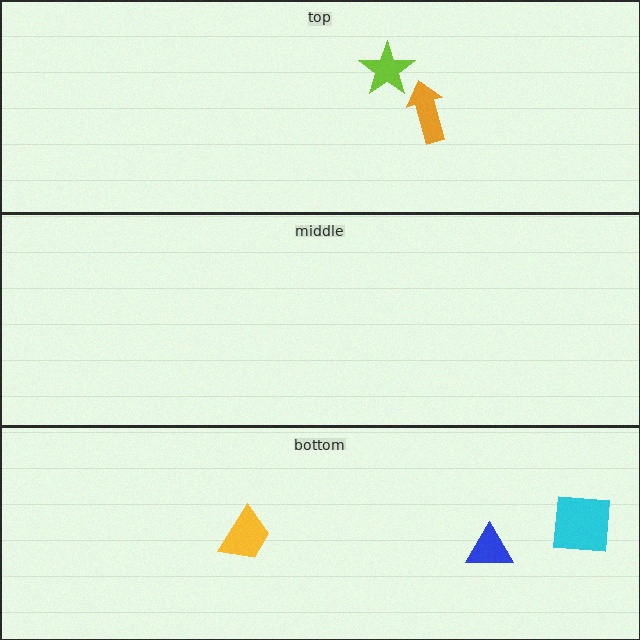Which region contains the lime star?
The top region.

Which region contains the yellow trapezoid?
The bottom region.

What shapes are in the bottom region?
The blue triangle, the cyan square, the yellow trapezoid.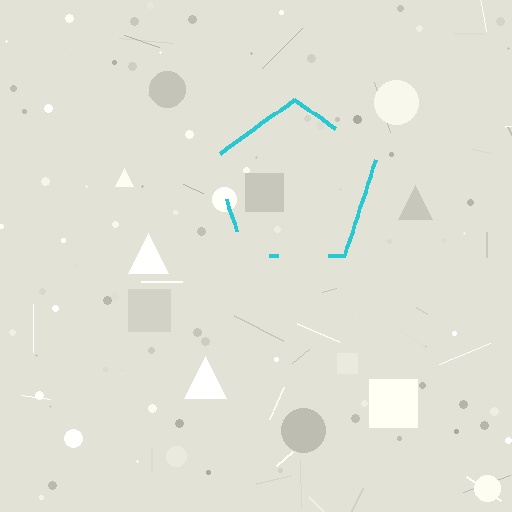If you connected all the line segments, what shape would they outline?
They would outline a pentagon.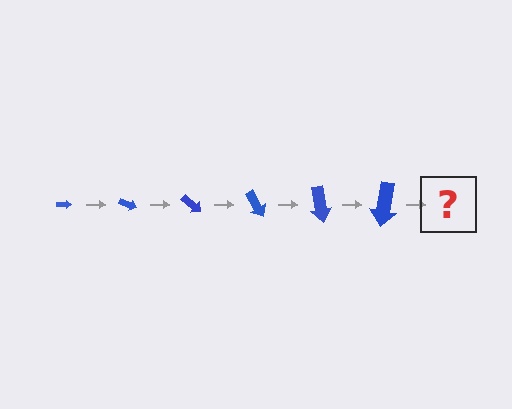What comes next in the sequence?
The next element should be an arrow, larger than the previous one and rotated 120 degrees from the start.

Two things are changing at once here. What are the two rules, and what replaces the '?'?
The two rules are that the arrow grows larger each step and it rotates 20 degrees each step. The '?' should be an arrow, larger than the previous one and rotated 120 degrees from the start.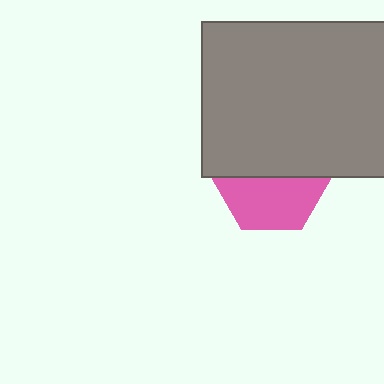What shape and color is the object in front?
The object in front is a gray rectangle.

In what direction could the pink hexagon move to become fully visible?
The pink hexagon could move down. That would shift it out from behind the gray rectangle entirely.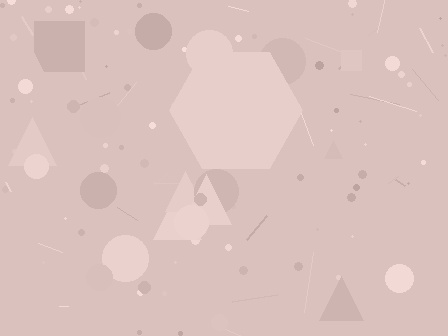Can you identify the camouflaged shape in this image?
The camouflaged shape is a hexagon.